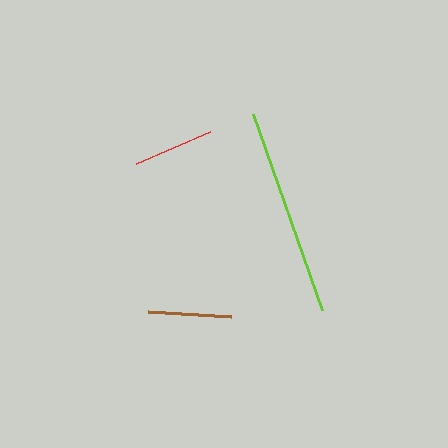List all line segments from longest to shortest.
From longest to shortest: lime, brown, red.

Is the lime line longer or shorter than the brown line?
The lime line is longer than the brown line.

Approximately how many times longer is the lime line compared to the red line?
The lime line is approximately 2.6 times the length of the red line.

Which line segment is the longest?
The lime line is the longest at approximately 208 pixels.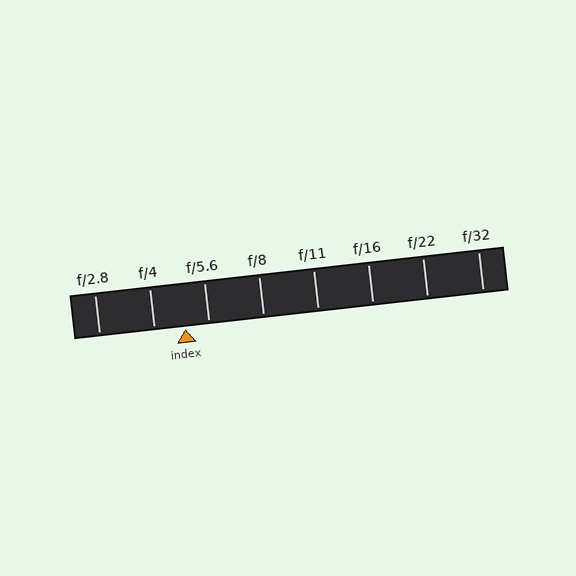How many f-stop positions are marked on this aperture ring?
There are 8 f-stop positions marked.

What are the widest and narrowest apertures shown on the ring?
The widest aperture shown is f/2.8 and the narrowest is f/32.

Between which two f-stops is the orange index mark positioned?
The index mark is between f/4 and f/5.6.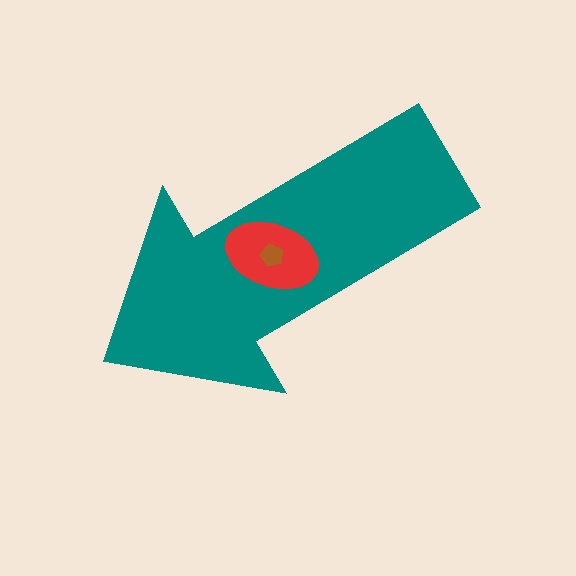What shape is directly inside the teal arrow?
The red ellipse.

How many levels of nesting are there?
3.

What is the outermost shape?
The teal arrow.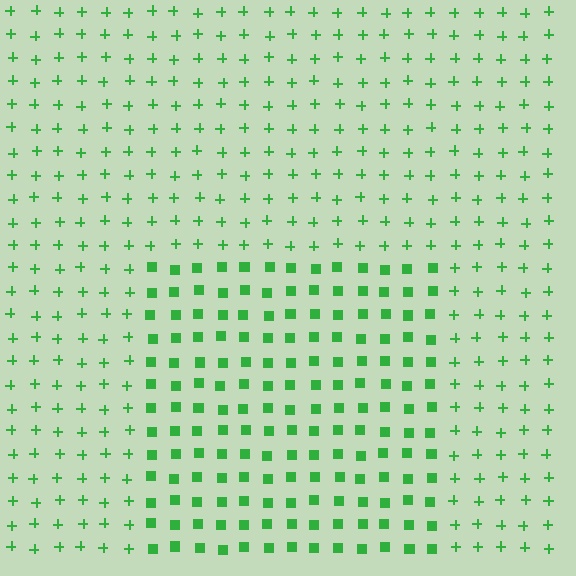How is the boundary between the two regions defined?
The boundary is defined by a change in element shape: squares inside vs. plus signs outside. All elements share the same color and spacing.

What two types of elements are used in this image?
The image uses squares inside the rectangle region and plus signs outside it.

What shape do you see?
I see a rectangle.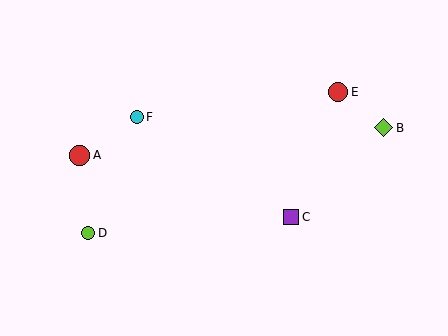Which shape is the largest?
The red circle (labeled A) is the largest.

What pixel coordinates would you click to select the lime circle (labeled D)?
Click at (88, 233) to select the lime circle D.